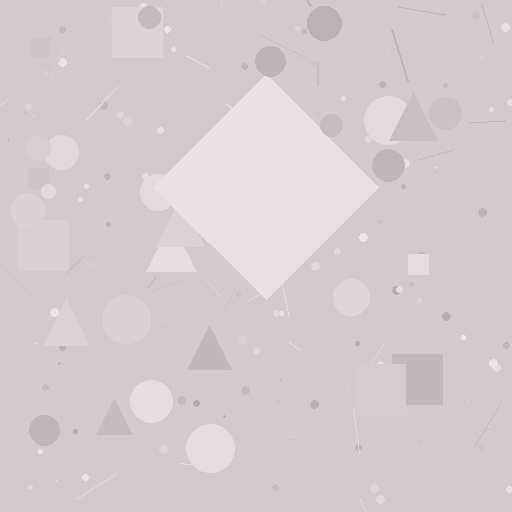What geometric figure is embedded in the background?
A diamond is embedded in the background.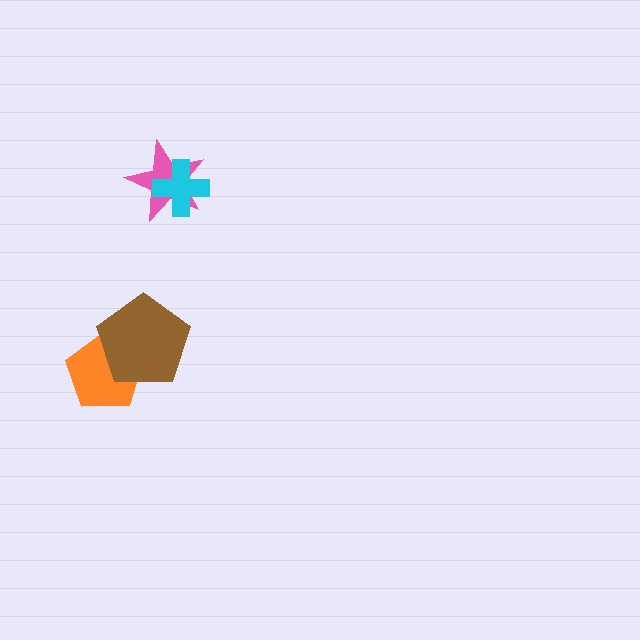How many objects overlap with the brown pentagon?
1 object overlaps with the brown pentagon.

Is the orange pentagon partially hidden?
Yes, it is partially covered by another shape.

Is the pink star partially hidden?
Yes, it is partially covered by another shape.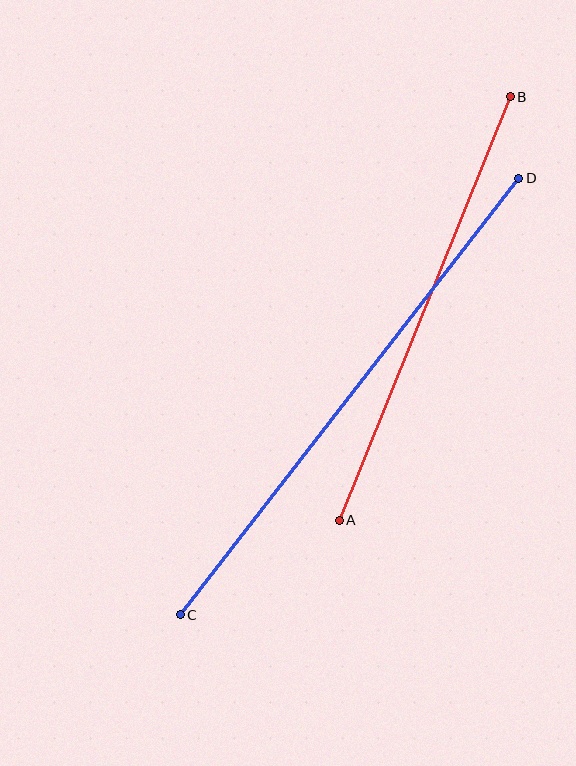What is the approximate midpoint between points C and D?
The midpoint is at approximately (350, 396) pixels.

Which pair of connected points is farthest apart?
Points C and D are farthest apart.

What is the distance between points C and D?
The distance is approximately 552 pixels.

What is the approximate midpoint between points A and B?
The midpoint is at approximately (425, 308) pixels.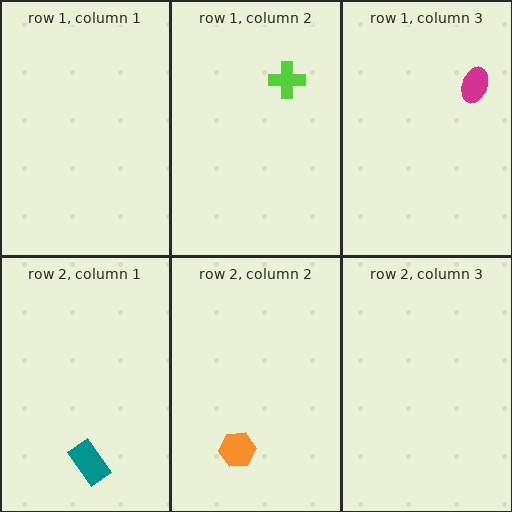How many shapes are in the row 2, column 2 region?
1.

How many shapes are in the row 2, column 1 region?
1.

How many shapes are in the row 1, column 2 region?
1.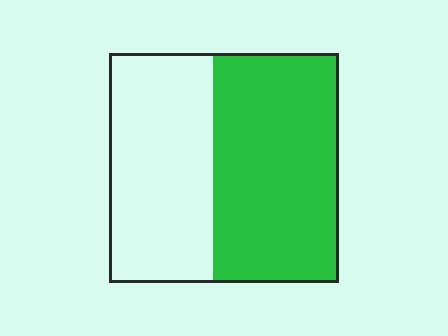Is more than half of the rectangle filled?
Yes.